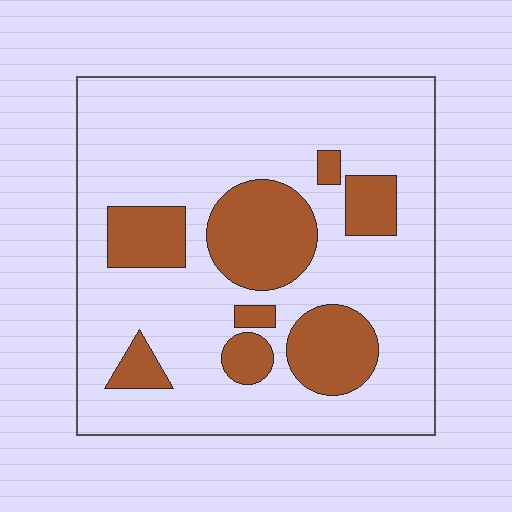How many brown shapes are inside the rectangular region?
8.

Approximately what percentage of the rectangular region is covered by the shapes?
Approximately 25%.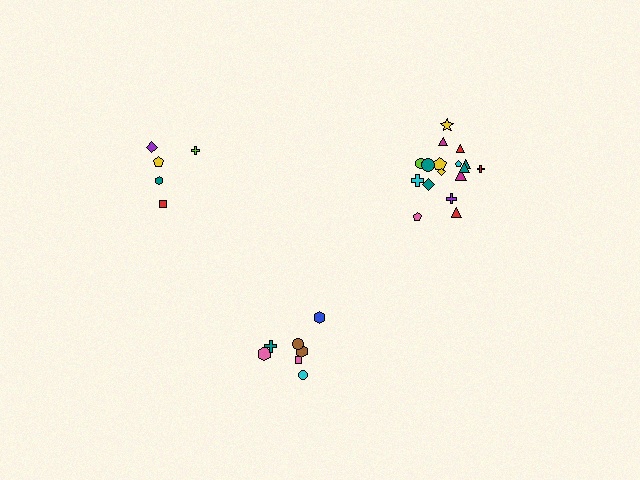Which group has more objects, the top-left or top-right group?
The top-right group.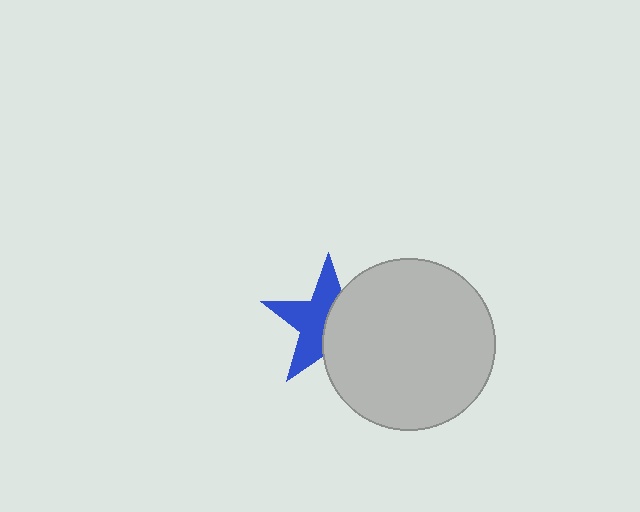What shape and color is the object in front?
The object in front is a light gray circle.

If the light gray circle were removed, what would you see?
You would see the complete blue star.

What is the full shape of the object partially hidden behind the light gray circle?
The partially hidden object is a blue star.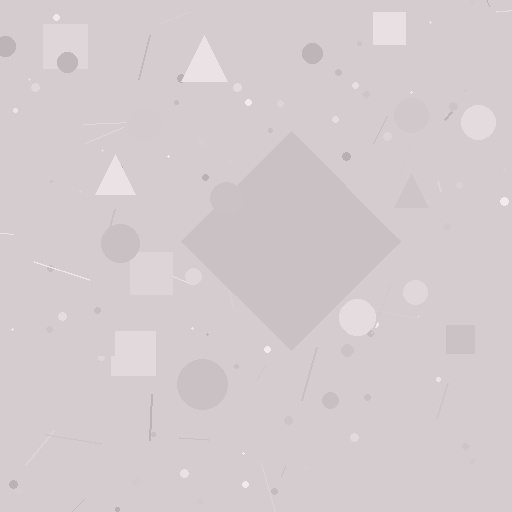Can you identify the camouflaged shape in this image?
The camouflaged shape is a diamond.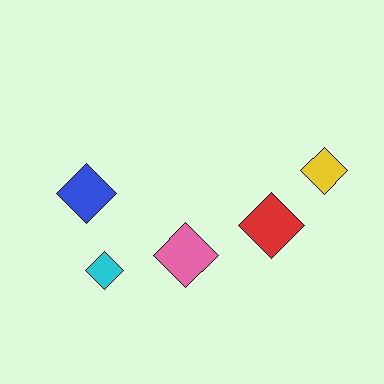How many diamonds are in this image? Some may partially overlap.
There are 5 diamonds.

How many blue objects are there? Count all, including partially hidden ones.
There is 1 blue object.